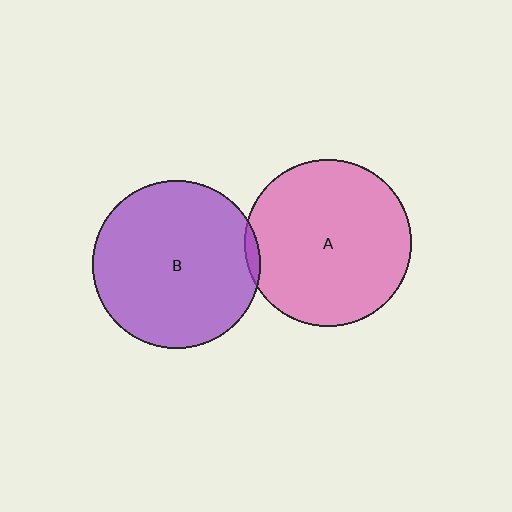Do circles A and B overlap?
Yes.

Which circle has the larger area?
Circle B (purple).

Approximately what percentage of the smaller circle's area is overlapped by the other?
Approximately 5%.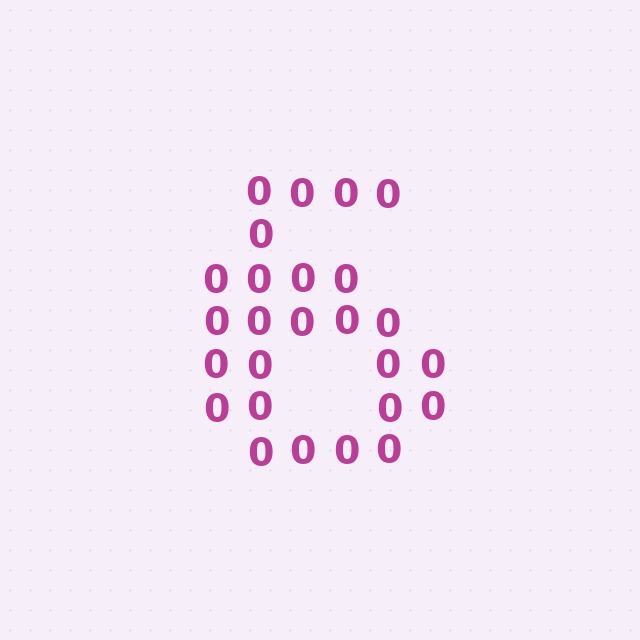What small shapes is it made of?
It is made of small digit 0's.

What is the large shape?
The large shape is the digit 6.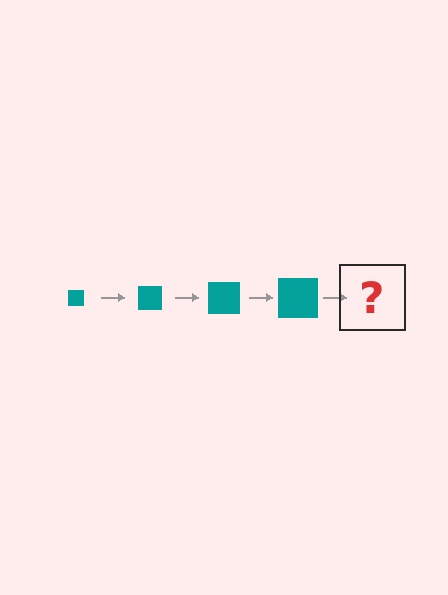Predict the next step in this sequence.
The next step is a teal square, larger than the previous one.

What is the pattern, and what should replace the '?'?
The pattern is that the square gets progressively larger each step. The '?' should be a teal square, larger than the previous one.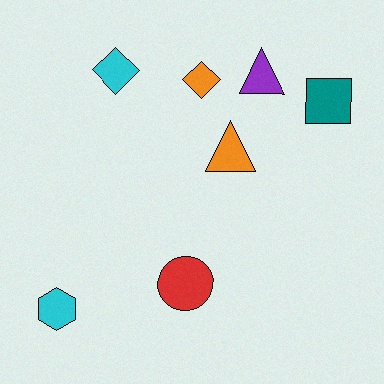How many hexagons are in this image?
There is 1 hexagon.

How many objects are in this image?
There are 7 objects.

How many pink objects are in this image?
There are no pink objects.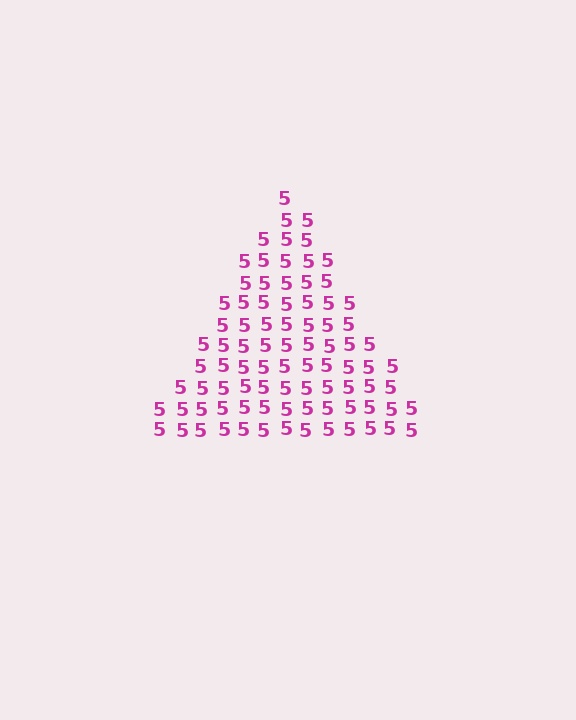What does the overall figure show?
The overall figure shows a triangle.